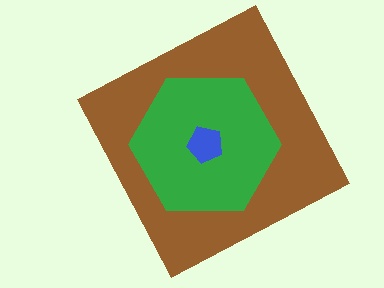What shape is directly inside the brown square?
The green hexagon.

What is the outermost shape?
The brown square.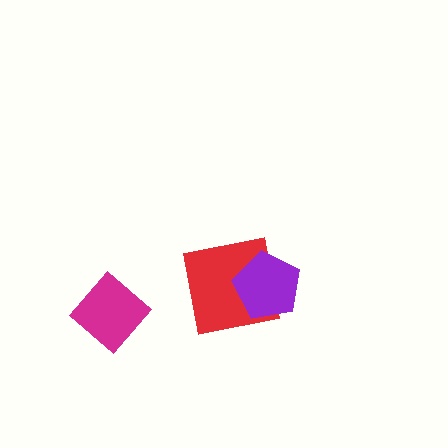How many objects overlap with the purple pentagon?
1 object overlaps with the purple pentagon.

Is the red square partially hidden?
Yes, it is partially covered by another shape.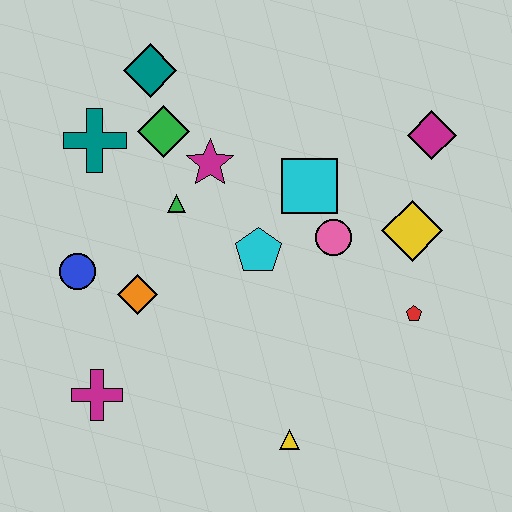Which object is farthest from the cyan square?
The magenta cross is farthest from the cyan square.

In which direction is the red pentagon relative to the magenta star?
The red pentagon is to the right of the magenta star.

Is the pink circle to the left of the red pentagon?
Yes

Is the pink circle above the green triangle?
No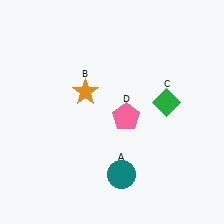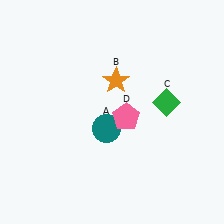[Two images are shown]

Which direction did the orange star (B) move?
The orange star (B) moved right.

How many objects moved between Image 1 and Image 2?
2 objects moved between the two images.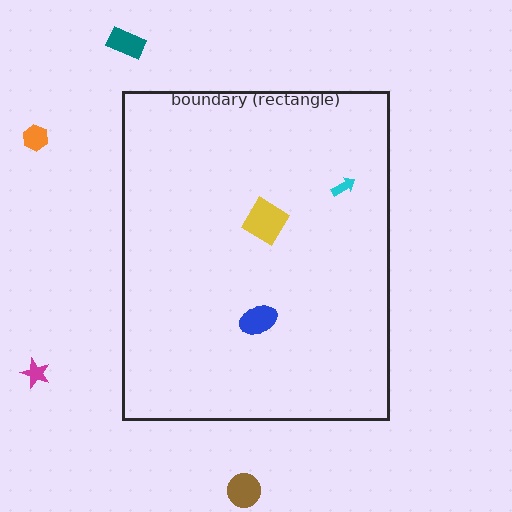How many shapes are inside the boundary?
3 inside, 4 outside.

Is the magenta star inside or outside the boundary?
Outside.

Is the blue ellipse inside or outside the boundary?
Inside.